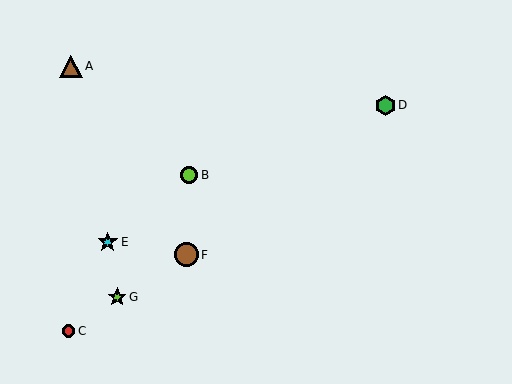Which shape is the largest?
The brown circle (labeled F) is the largest.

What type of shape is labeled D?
Shape D is a green hexagon.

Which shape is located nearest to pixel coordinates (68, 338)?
The red circle (labeled C) at (69, 331) is nearest to that location.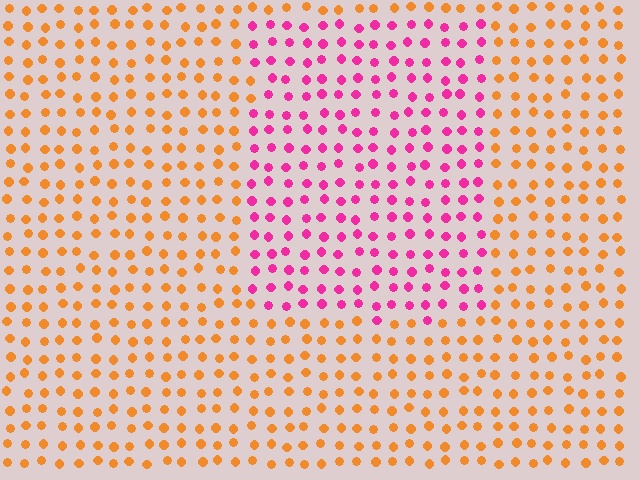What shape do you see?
I see a rectangle.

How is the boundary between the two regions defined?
The boundary is defined purely by a slight shift in hue (about 65 degrees). Spacing, size, and orientation are identical on both sides.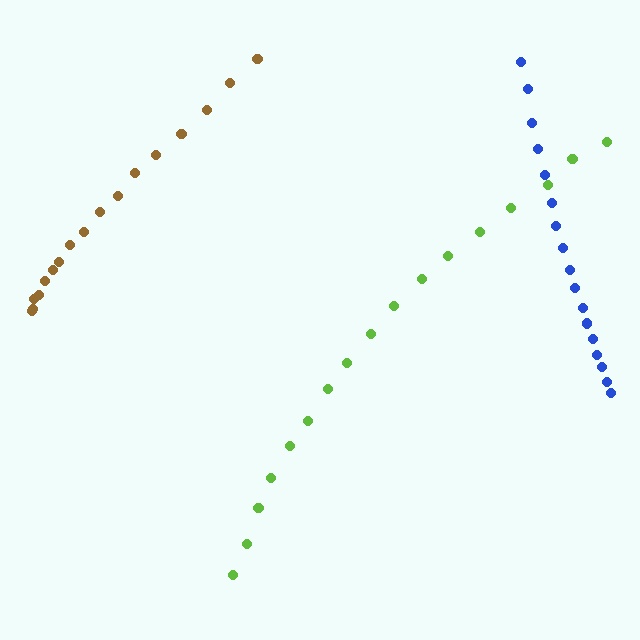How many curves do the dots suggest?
There are 3 distinct paths.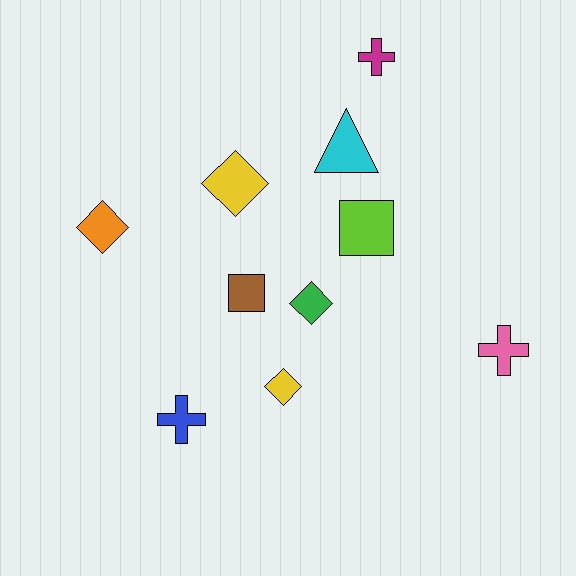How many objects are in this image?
There are 10 objects.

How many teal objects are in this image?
There are no teal objects.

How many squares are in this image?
There are 2 squares.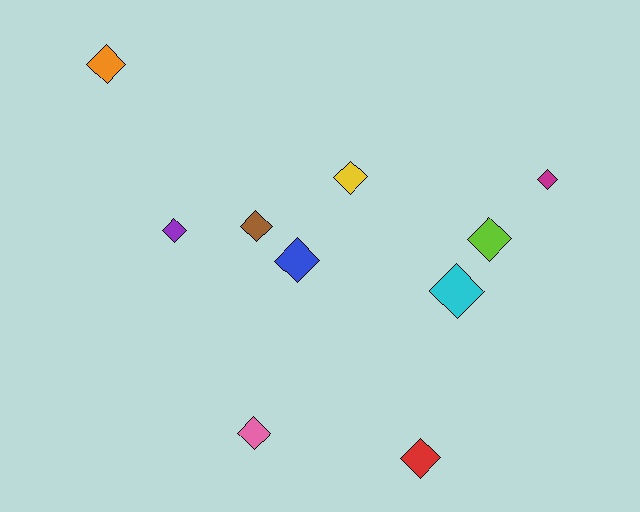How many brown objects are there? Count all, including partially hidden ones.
There is 1 brown object.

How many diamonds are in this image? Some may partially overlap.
There are 10 diamonds.